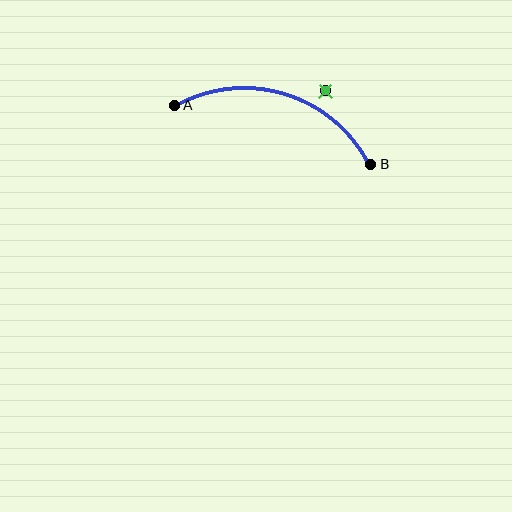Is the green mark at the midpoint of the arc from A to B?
No — the green mark does not lie on the arc at all. It sits slightly outside the curve.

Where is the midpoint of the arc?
The arc midpoint is the point on the curve farthest from the straight line joining A and B. It sits above that line.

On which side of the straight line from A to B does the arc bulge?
The arc bulges above the straight line connecting A and B.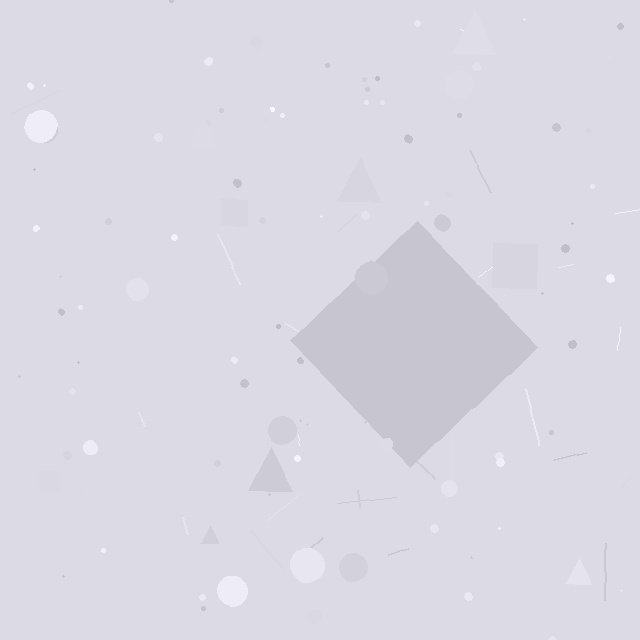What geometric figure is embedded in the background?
A diamond is embedded in the background.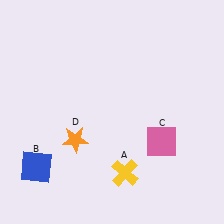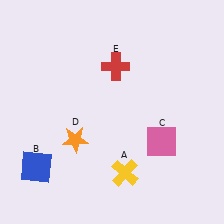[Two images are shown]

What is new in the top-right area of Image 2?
A red cross (E) was added in the top-right area of Image 2.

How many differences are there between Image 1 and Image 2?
There is 1 difference between the two images.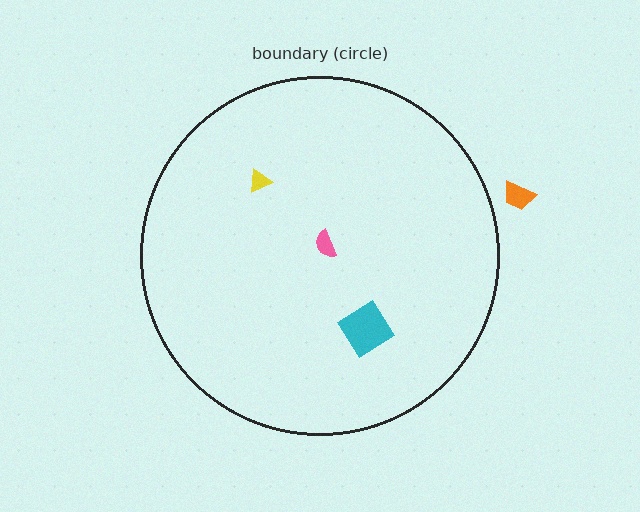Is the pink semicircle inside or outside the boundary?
Inside.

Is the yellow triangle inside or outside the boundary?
Inside.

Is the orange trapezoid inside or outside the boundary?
Outside.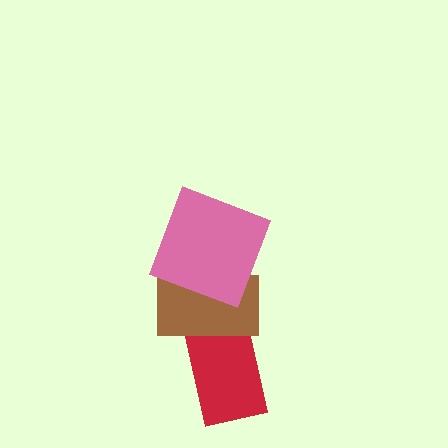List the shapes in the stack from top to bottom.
From top to bottom: the pink square, the brown rectangle, the red rectangle.